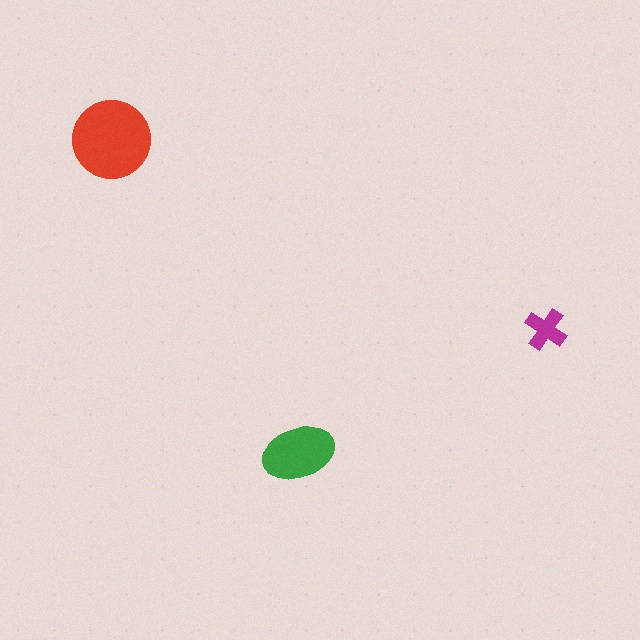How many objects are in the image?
There are 3 objects in the image.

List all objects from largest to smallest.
The red circle, the green ellipse, the magenta cross.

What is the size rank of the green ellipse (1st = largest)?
2nd.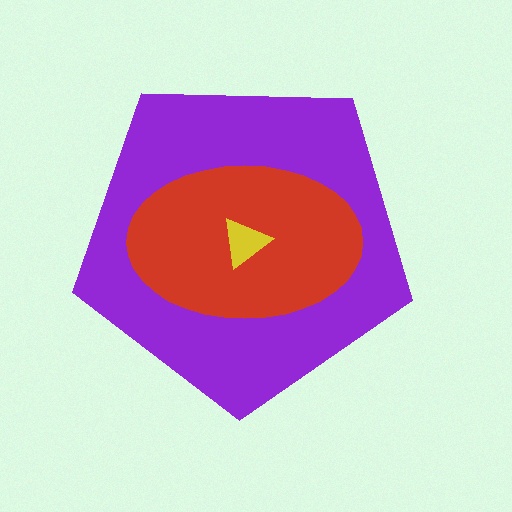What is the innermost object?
The yellow triangle.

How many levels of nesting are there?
3.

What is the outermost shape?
The purple pentagon.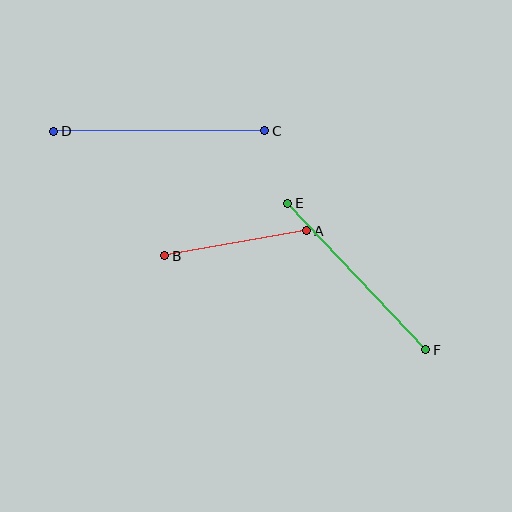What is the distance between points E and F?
The distance is approximately 201 pixels.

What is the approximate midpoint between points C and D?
The midpoint is at approximately (159, 131) pixels.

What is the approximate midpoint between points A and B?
The midpoint is at approximately (236, 243) pixels.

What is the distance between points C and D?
The distance is approximately 211 pixels.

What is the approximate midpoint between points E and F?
The midpoint is at approximately (357, 277) pixels.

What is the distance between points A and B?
The distance is approximately 144 pixels.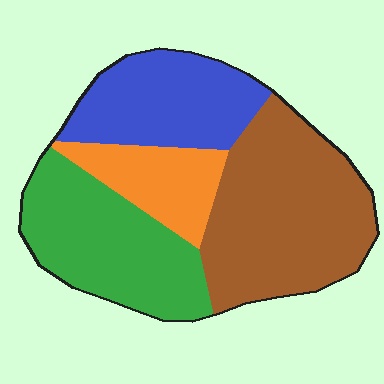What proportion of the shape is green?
Green covers about 25% of the shape.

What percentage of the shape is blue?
Blue covers roughly 20% of the shape.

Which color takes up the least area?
Orange, at roughly 15%.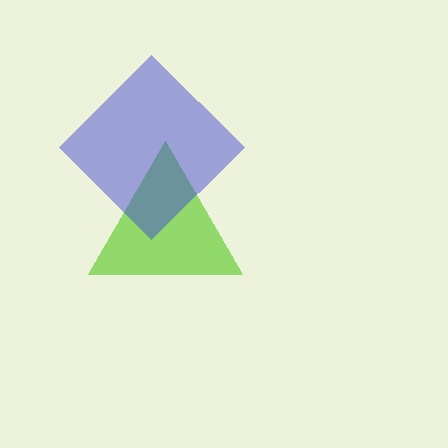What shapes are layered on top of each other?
The layered shapes are: a lime triangle, a blue diamond.